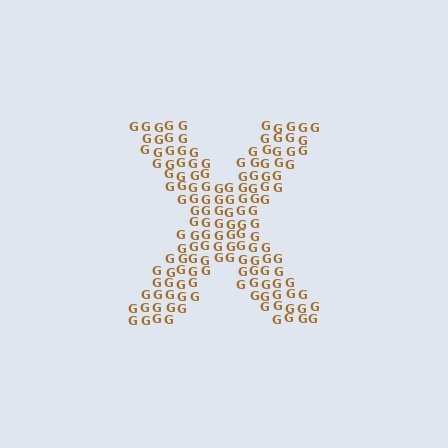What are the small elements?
The small elements are letter G's.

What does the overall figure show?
The overall figure shows the letter X.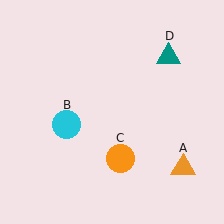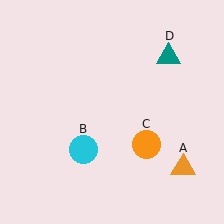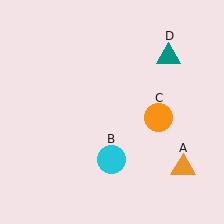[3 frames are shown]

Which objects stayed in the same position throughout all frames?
Orange triangle (object A) and teal triangle (object D) remained stationary.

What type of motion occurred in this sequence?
The cyan circle (object B), orange circle (object C) rotated counterclockwise around the center of the scene.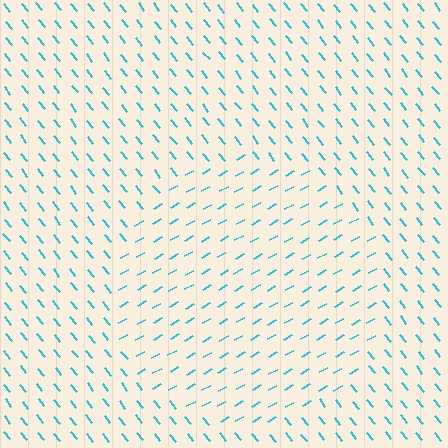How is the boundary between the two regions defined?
The boundary is defined purely by a change in line orientation (approximately 81 degrees difference). All lines are the same color and thickness.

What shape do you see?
I see a circle.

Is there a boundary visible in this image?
Yes, there is a texture boundary formed by a change in line orientation.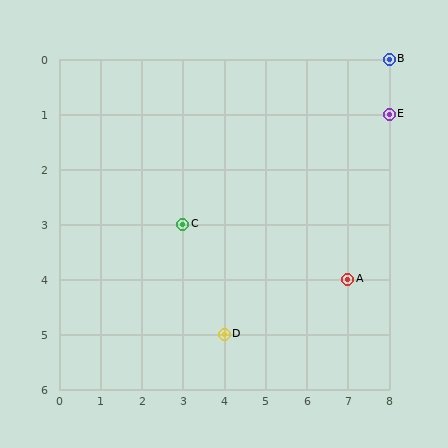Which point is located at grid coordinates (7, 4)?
Point A is at (7, 4).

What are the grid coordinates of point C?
Point C is at grid coordinates (3, 3).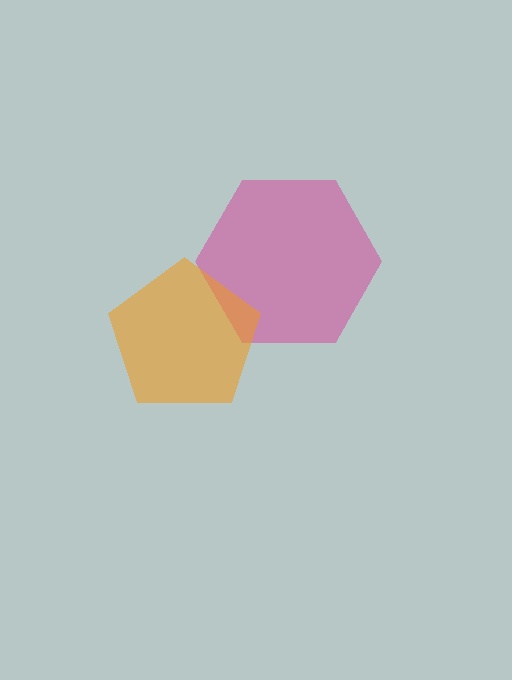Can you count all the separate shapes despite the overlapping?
Yes, there are 2 separate shapes.